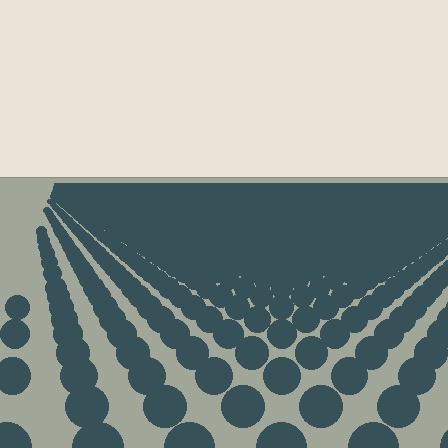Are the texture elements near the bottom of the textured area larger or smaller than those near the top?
Larger. Near the bottom, elements are closer to the viewer and appear at a bigger on-screen size.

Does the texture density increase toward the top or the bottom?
Density increases toward the top.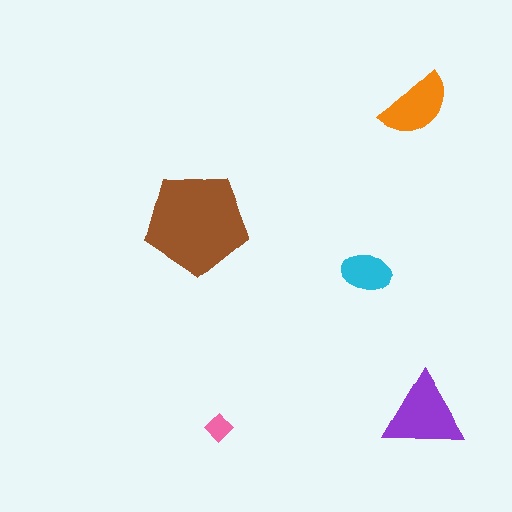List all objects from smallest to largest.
The pink diamond, the cyan ellipse, the orange semicircle, the purple triangle, the brown pentagon.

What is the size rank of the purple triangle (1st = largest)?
2nd.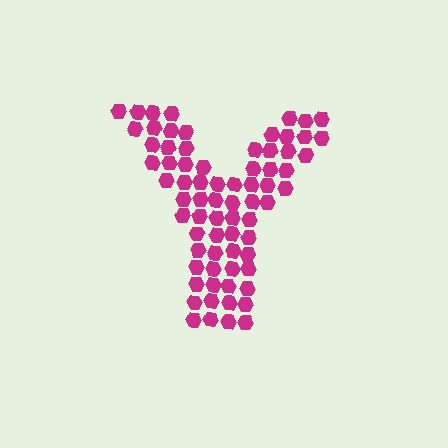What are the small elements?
The small elements are hexagons.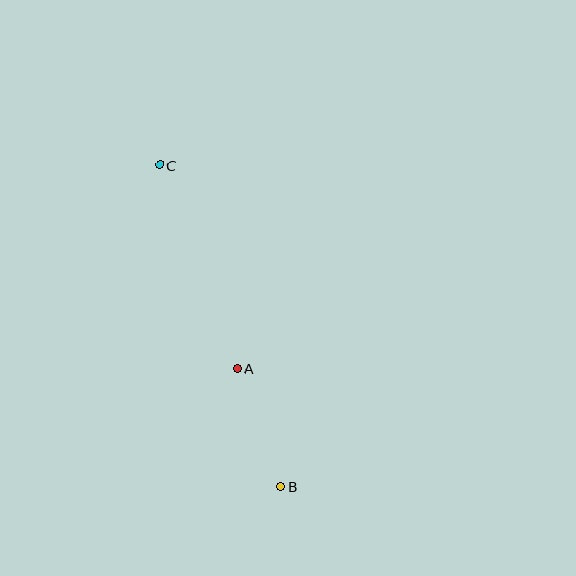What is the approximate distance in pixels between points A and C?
The distance between A and C is approximately 218 pixels.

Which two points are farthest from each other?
Points B and C are farthest from each other.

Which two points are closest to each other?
Points A and B are closest to each other.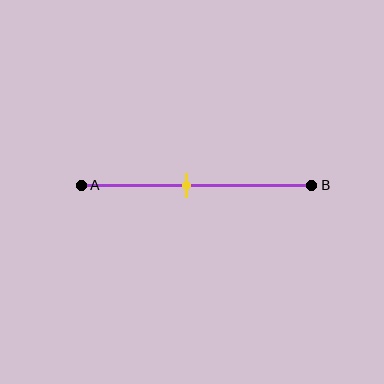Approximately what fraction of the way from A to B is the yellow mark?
The yellow mark is approximately 45% of the way from A to B.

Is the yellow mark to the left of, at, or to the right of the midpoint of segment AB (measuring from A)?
The yellow mark is to the left of the midpoint of segment AB.